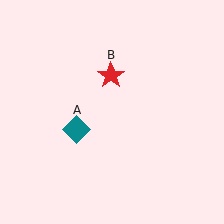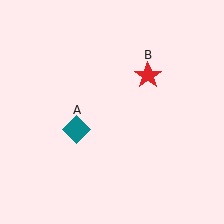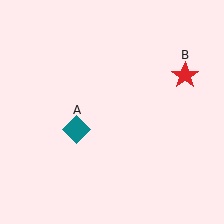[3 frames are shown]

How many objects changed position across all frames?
1 object changed position: red star (object B).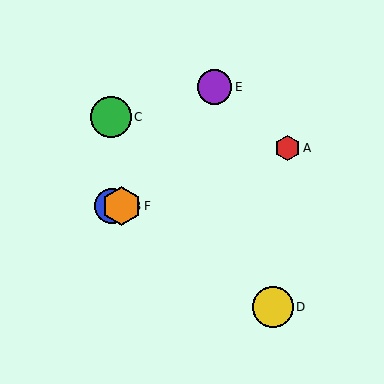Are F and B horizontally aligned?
Yes, both are at y≈206.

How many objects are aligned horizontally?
2 objects (B, F) are aligned horizontally.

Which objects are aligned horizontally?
Objects B, F are aligned horizontally.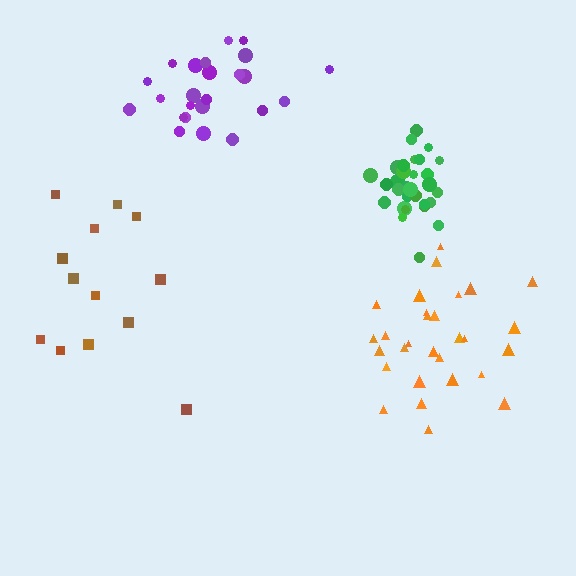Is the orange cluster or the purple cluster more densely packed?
Purple.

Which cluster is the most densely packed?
Green.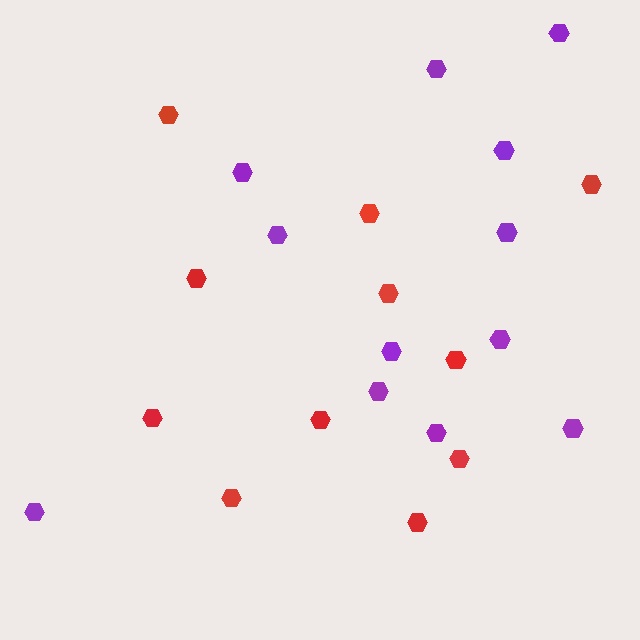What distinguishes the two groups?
There are 2 groups: one group of purple hexagons (12) and one group of red hexagons (11).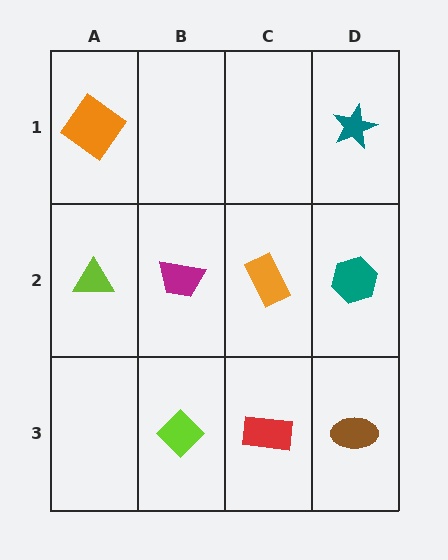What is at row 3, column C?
A red rectangle.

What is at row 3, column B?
A lime diamond.